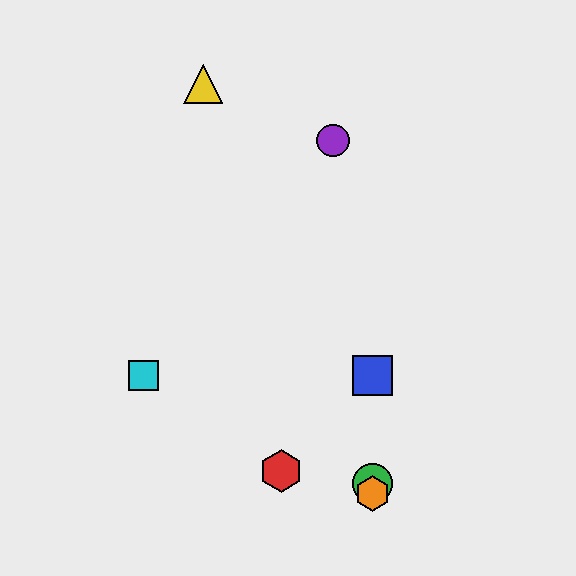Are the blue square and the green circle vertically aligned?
Yes, both are at x≈373.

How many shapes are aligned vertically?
3 shapes (the blue square, the green circle, the orange hexagon) are aligned vertically.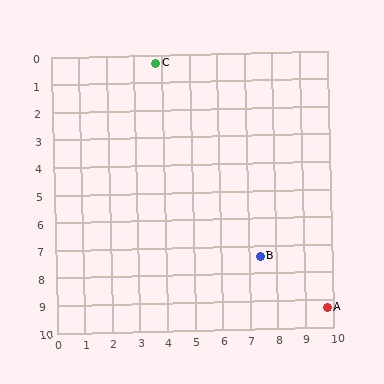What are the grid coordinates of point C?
Point C is at approximately (3.8, 0.3).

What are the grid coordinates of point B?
Point B is at approximately (7.4, 7.4).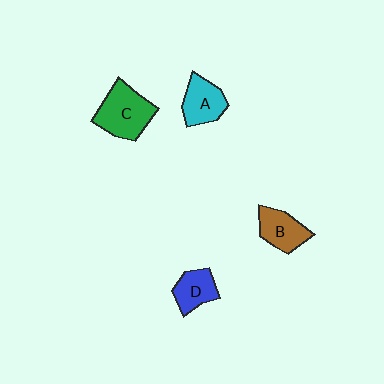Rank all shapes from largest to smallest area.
From largest to smallest: C (green), A (cyan), B (brown), D (blue).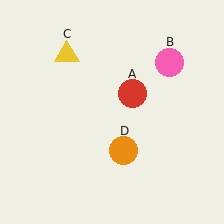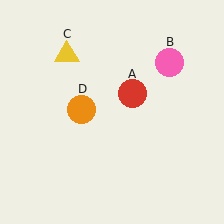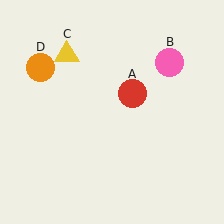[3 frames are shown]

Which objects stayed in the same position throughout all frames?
Red circle (object A) and pink circle (object B) and yellow triangle (object C) remained stationary.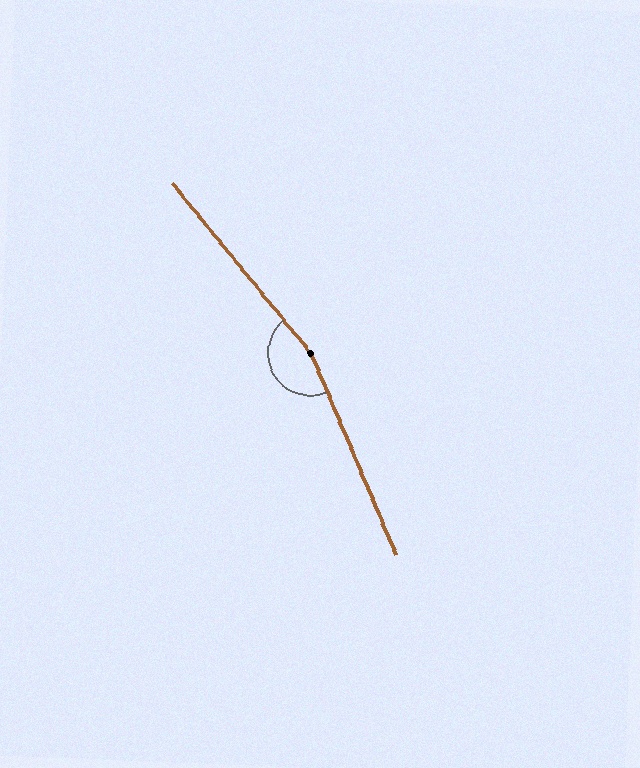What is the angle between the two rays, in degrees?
Approximately 164 degrees.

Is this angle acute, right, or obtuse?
It is obtuse.